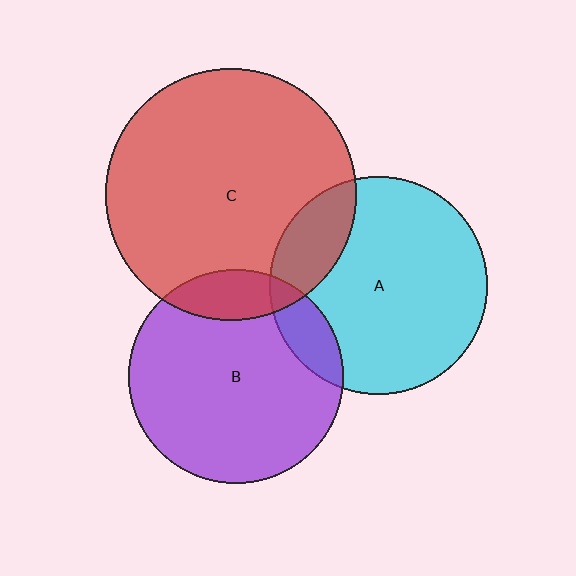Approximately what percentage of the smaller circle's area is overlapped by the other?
Approximately 10%.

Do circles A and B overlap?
Yes.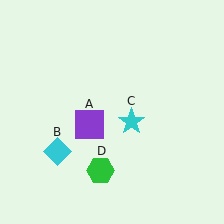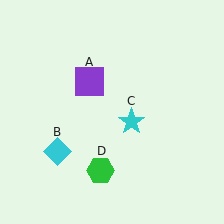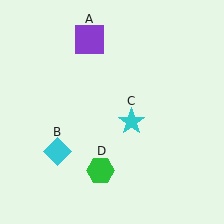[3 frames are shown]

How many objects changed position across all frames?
1 object changed position: purple square (object A).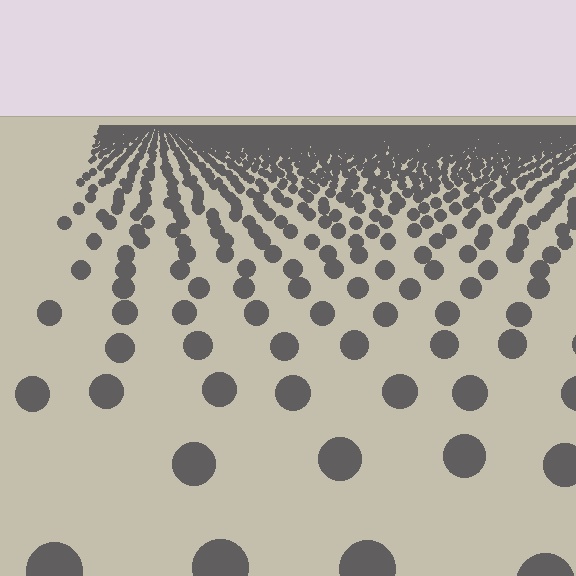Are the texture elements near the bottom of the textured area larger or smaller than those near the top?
Larger. Near the bottom, elements are closer to the viewer and appear at a bigger on-screen size.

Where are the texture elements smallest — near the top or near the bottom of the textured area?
Near the top.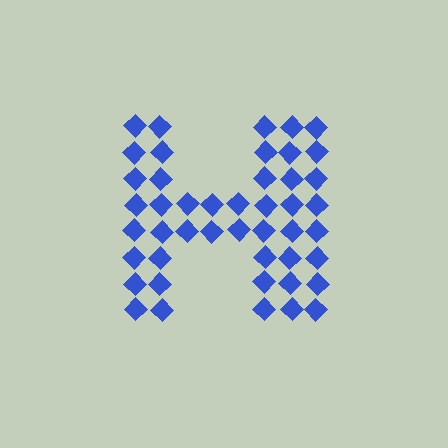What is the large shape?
The large shape is the letter H.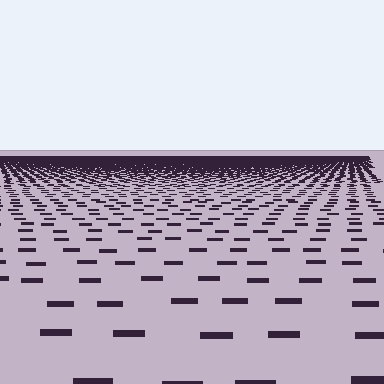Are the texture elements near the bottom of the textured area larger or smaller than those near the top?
Larger. Near the bottom, elements are closer to the viewer and appear at a bigger on-screen size.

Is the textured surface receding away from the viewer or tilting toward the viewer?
The surface is receding away from the viewer. Texture elements get smaller and denser toward the top.